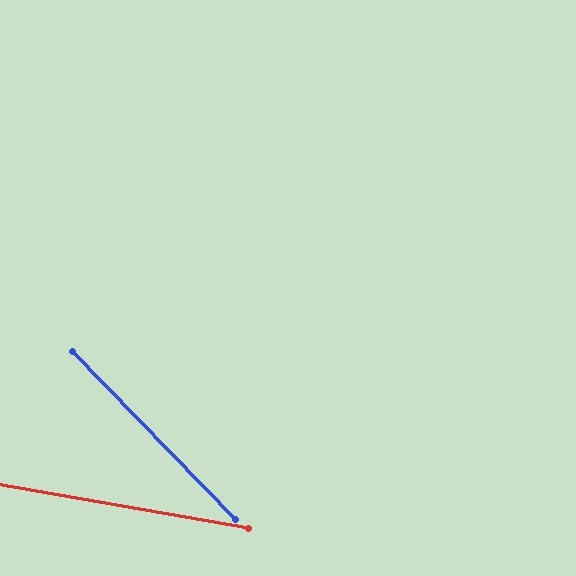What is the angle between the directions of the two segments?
Approximately 36 degrees.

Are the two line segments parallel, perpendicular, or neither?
Neither parallel nor perpendicular — they differ by about 36°.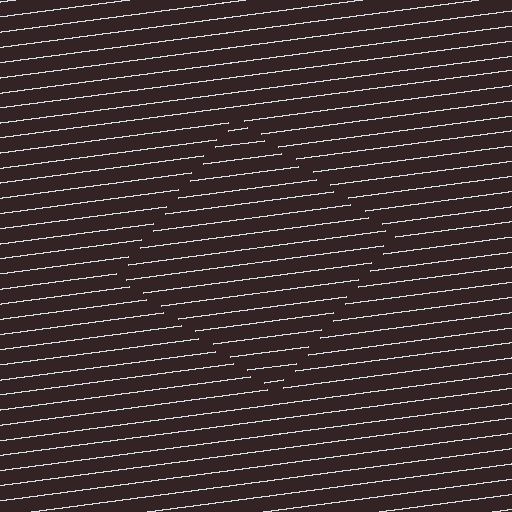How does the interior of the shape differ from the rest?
The interior of the shape contains the same grating, shifted by half a period — the contour is defined by the phase discontinuity where line-ends from the inner and outer gratings abut.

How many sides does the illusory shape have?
4 sides — the line-ends trace a square.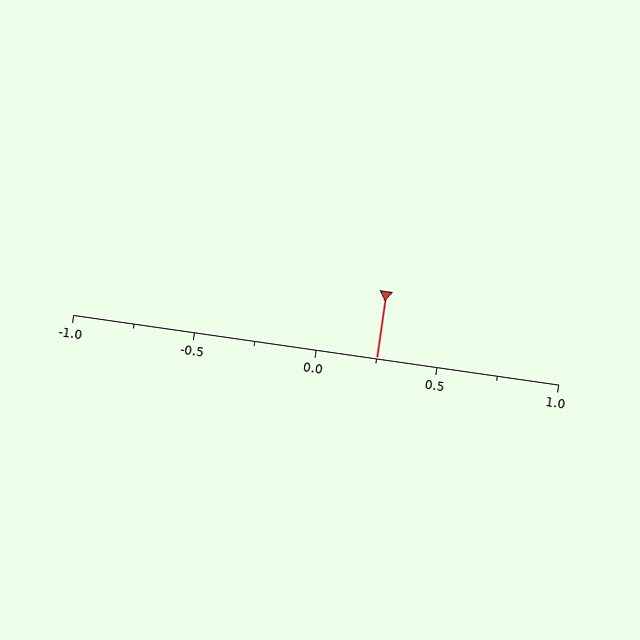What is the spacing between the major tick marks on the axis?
The major ticks are spaced 0.5 apart.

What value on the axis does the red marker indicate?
The marker indicates approximately 0.25.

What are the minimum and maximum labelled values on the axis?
The axis runs from -1.0 to 1.0.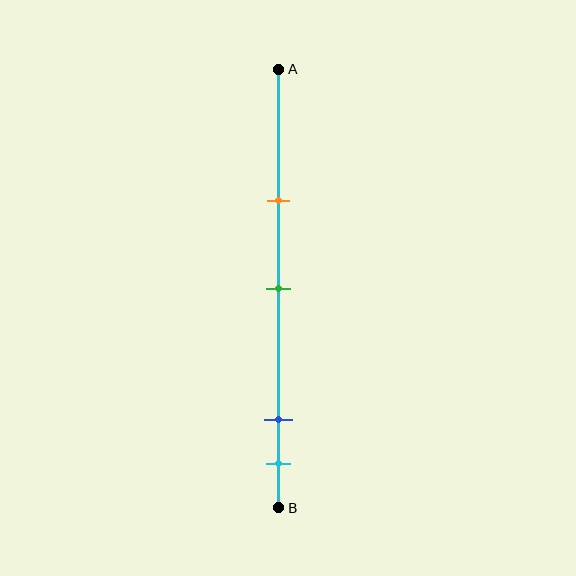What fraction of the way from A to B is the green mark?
The green mark is approximately 50% (0.5) of the way from A to B.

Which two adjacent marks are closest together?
The blue and cyan marks are the closest adjacent pair.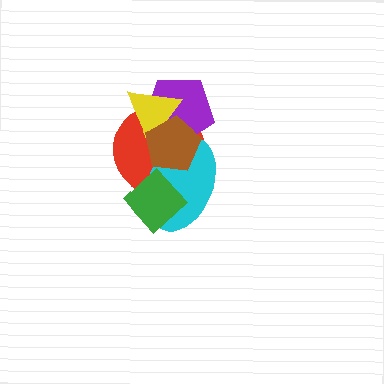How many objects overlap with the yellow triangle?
3 objects overlap with the yellow triangle.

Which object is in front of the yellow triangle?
The brown pentagon is in front of the yellow triangle.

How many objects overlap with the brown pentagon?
4 objects overlap with the brown pentagon.